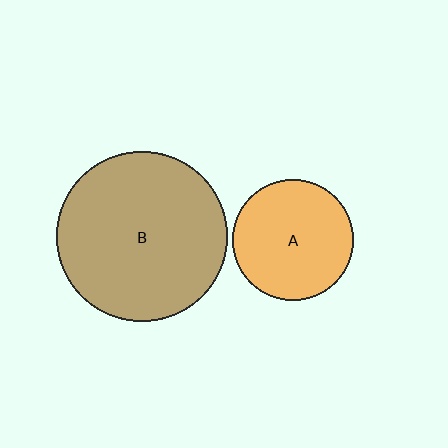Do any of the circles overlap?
No, none of the circles overlap.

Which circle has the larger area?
Circle B (brown).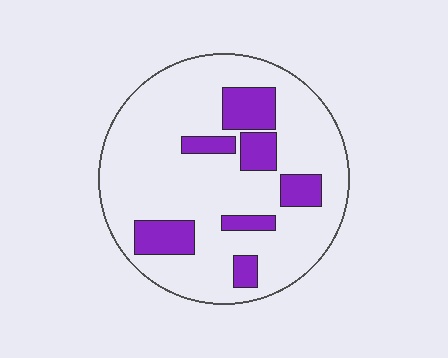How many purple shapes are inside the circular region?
7.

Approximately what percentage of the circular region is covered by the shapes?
Approximately 20%.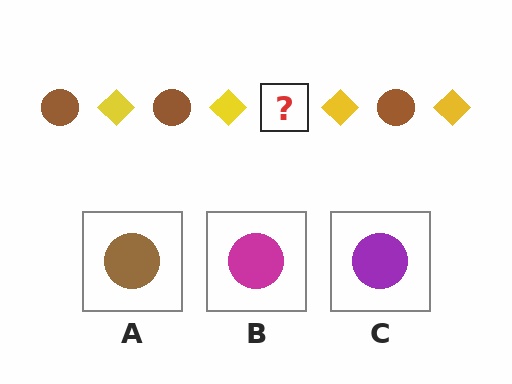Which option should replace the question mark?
Option A.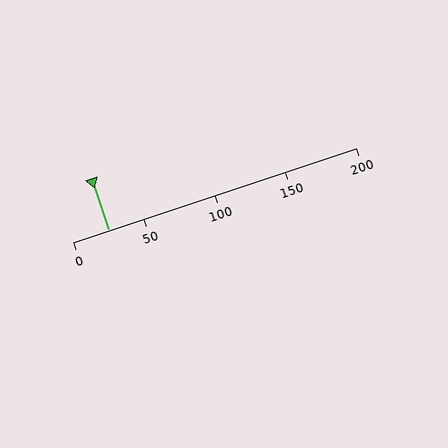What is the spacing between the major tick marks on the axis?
The major ticks are spaced 50 apart.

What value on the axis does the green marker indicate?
The marker indicates approximately 25.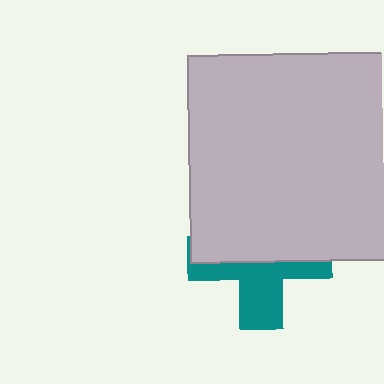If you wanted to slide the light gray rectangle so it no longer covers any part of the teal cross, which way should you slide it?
Slide it up — that is the most direct way to separate the two shapes.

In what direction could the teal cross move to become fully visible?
The teal cross could move down. That would shift it out from behind the light gray rectangle entirely.